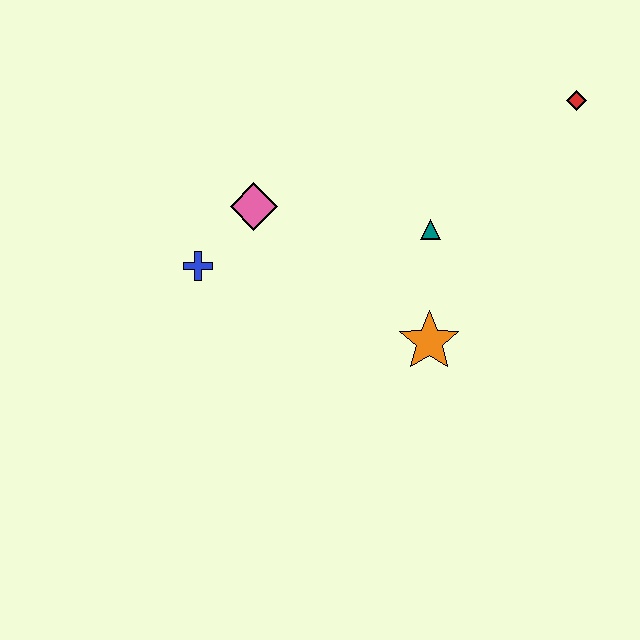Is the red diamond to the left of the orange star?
No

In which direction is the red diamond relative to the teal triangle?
The red diamond is to the right of the teal triangle.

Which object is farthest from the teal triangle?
The blue cross is farthest from the teal triangle.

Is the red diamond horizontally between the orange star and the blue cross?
No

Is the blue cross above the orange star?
Yes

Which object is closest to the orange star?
The teal triangle is closest to the orange star.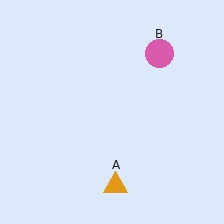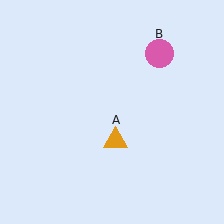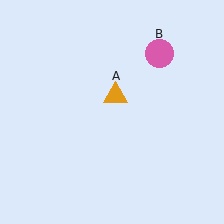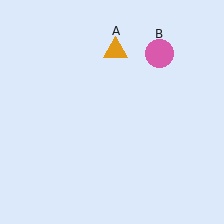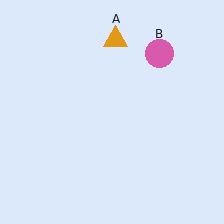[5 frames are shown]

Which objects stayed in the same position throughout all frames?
Pink circle (object B) remained stationary.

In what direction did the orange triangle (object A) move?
The orange triangle (object A) moved up.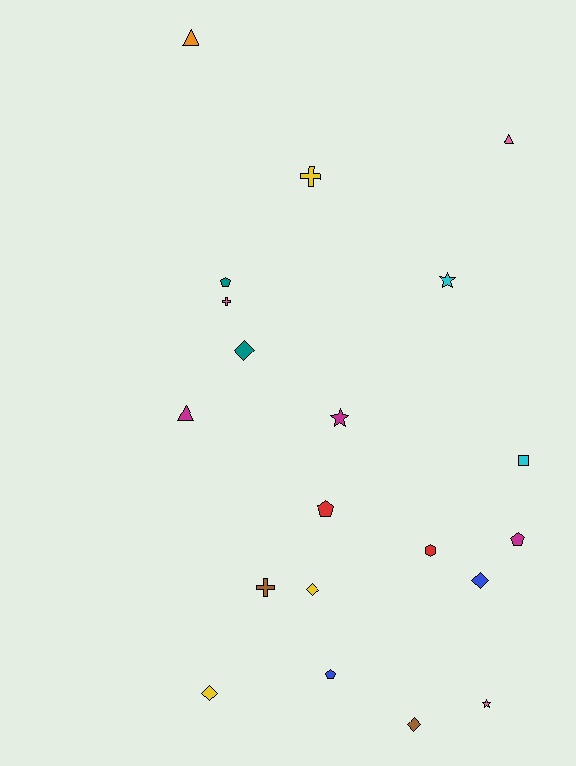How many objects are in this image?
There are 20 objects.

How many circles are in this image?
There are no circles.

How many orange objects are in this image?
There is 1 orange object.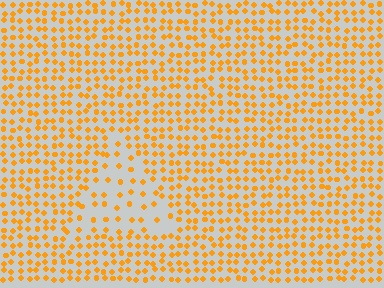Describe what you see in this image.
The image contains small orange elements arranged at two different densities. A triangle-shaped region is visible where the elements are less densely packed than the surrounding area.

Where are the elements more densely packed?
The elements are more densely packed outside the triangle boundary.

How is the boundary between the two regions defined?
The boundary is defined by a change in element density (approximately 2.2x ratio). All elements are the same color, size, and shape.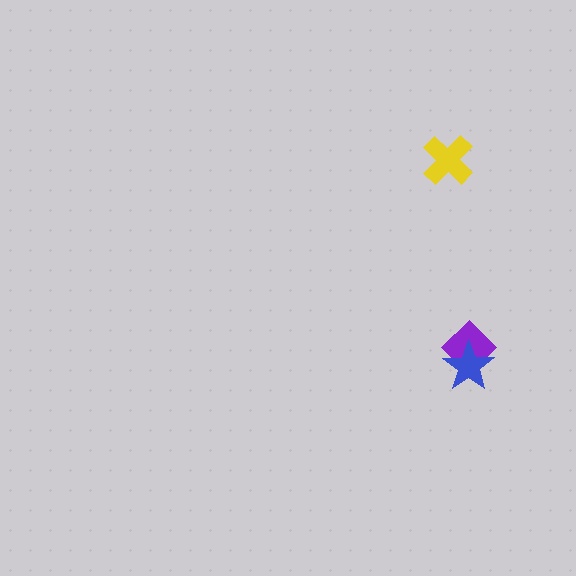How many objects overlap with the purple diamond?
1 object overlaps with the purple diamond.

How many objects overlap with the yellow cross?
0 objects overlap with the yellow cross.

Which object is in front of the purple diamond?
The blue star is in front of the purple diamond.